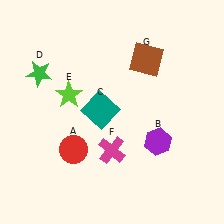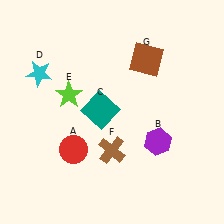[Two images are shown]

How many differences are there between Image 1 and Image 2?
There are 2 differences between the two images.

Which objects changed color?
D changed from green to cyan. F changed from magenta to brown.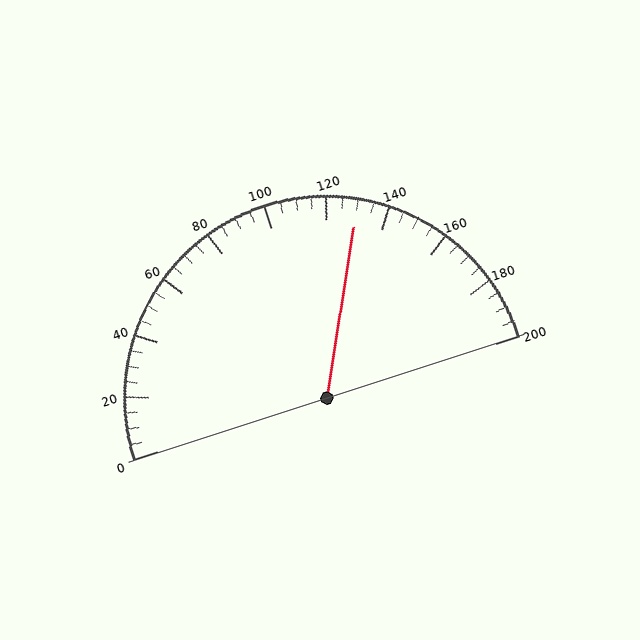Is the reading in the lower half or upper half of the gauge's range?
The reading is in the upper half of the range (0 to 200).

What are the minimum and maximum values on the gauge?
The gauge ranges from 0 to 200.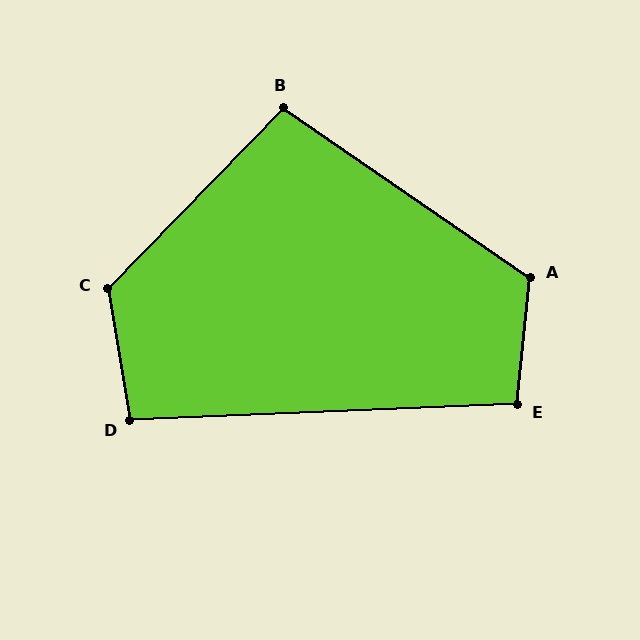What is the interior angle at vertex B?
Approximately 100 degrees (obtuse).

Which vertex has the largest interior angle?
C, at approximately 126 degrees.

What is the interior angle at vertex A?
Approximately 119 degrees (obtuse).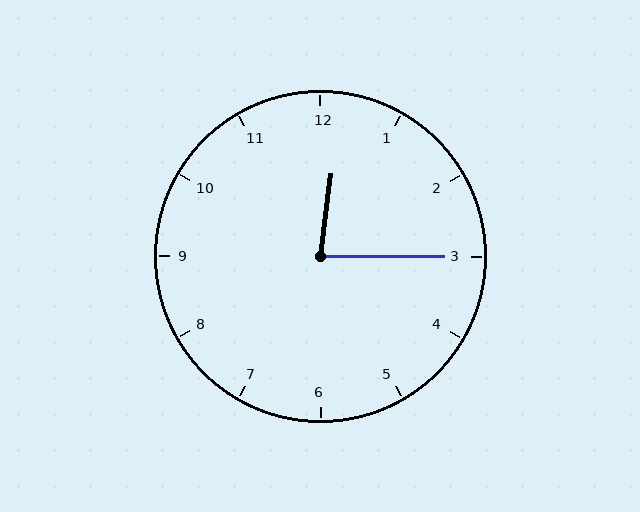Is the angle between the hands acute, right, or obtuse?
It is acute.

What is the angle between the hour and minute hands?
Approximately 82 degrees.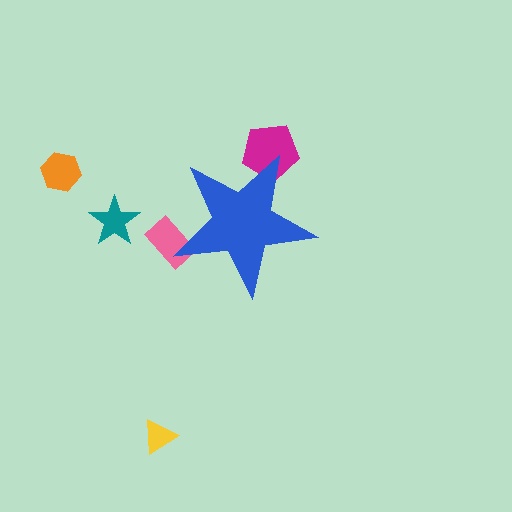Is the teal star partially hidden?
No, the teal star is fully visible.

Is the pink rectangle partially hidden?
Yes, the pink rectangle is partially hidden behind the blue star.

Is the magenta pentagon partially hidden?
Yes, the magenta pentagon is partially hidden behind the blue star.